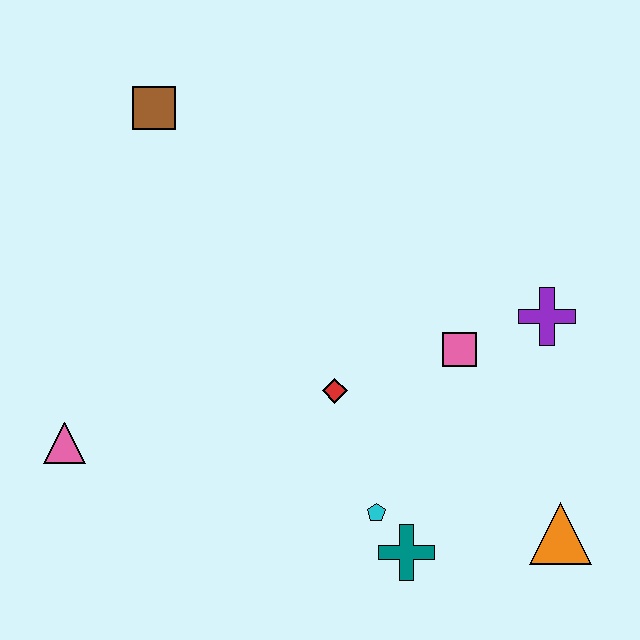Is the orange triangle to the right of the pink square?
Yes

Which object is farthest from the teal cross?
The brown square is farthest from the teal cross.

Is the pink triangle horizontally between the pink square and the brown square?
No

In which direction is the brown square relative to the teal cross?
The brown square is above the teal cross.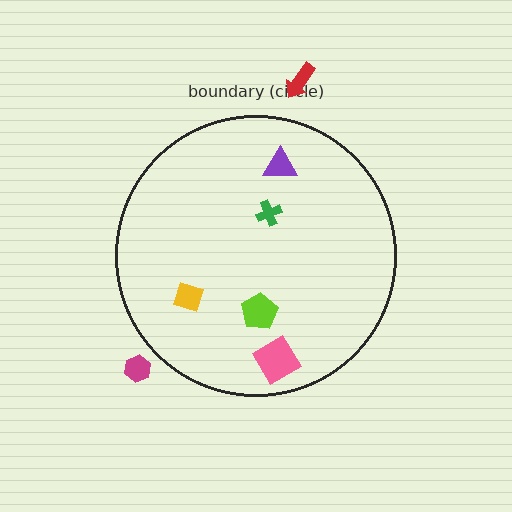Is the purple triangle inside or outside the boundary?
Inside.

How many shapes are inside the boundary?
5 inside, 2 outside.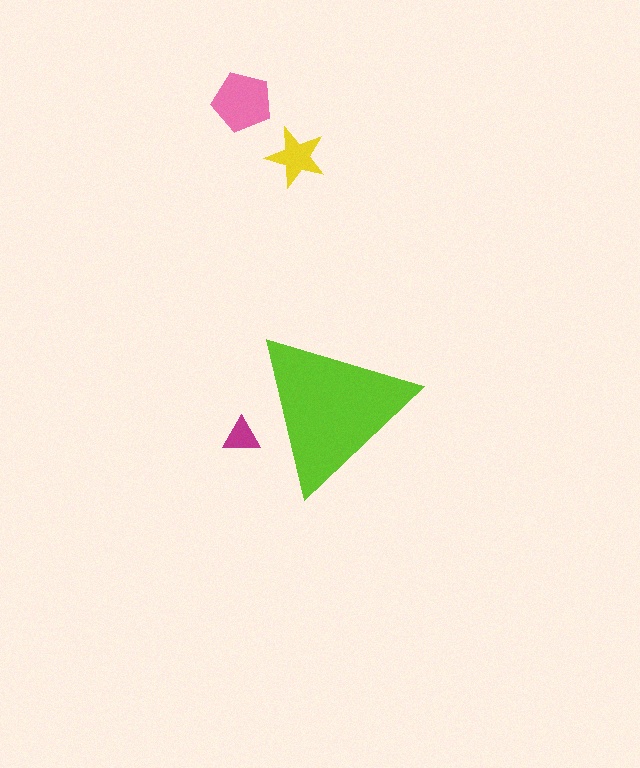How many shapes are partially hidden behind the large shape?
1 shape is partially hidden.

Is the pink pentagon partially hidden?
No, the pink pentagon is fully visible.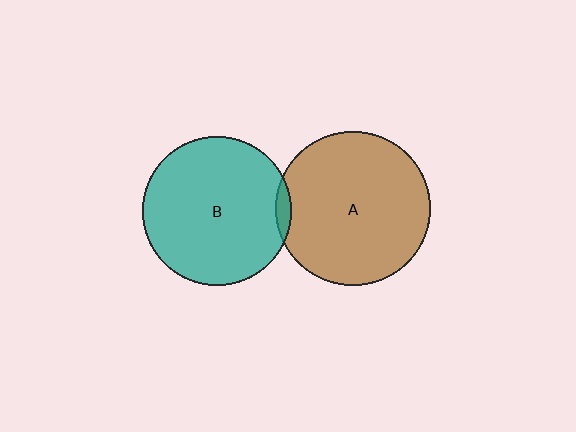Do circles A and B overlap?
Yes.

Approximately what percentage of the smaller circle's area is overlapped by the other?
Approximately 5%.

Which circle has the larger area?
Circle A (brown).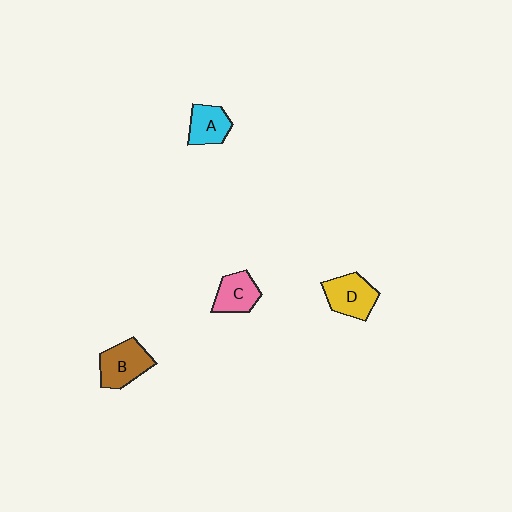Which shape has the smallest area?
Shape A (cyan).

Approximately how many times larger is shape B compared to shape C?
Approximately 1.2 times.